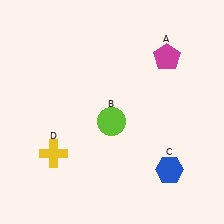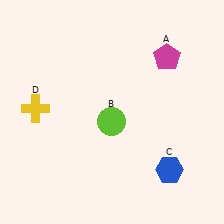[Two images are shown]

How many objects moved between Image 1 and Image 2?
1 object moved between the two images.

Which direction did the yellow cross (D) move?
The yellow cross (D) moved up.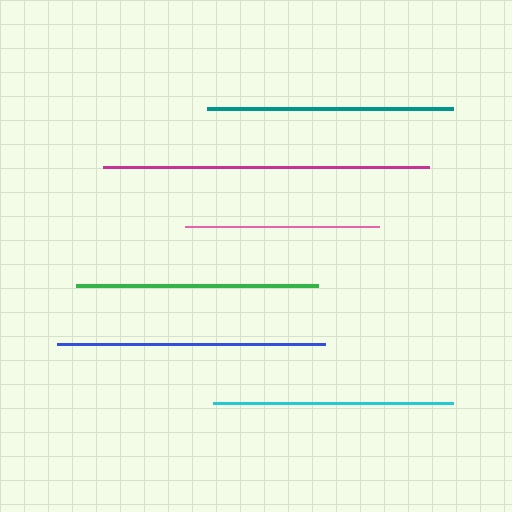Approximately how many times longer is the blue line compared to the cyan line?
The blue line is approximately 1.1 times the length of the cyan line.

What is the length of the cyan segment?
The cyan segment is approximately 240 pixels long.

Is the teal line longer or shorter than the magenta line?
The magenta line is longer than the teal line.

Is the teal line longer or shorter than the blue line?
The blue line is longer than the teal line.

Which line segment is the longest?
The magenta line is the longest at approximately 326 pixels.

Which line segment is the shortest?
The pink line is the shortest at approximately 194 pixels.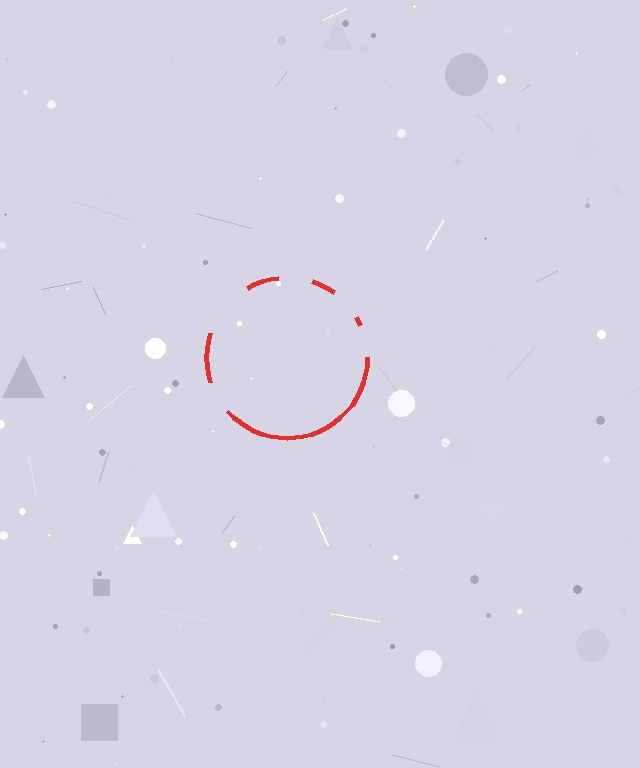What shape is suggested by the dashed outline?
The dashed outline suggests a circle.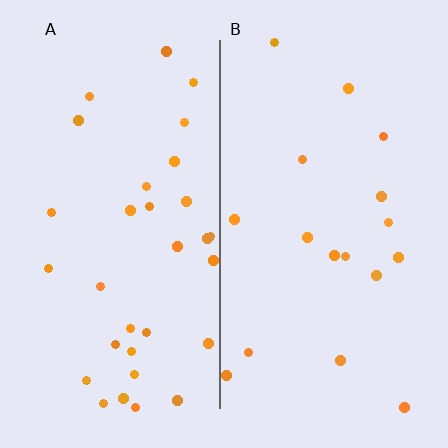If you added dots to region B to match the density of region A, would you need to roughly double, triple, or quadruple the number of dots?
Approximately double.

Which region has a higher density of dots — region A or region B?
A (the left).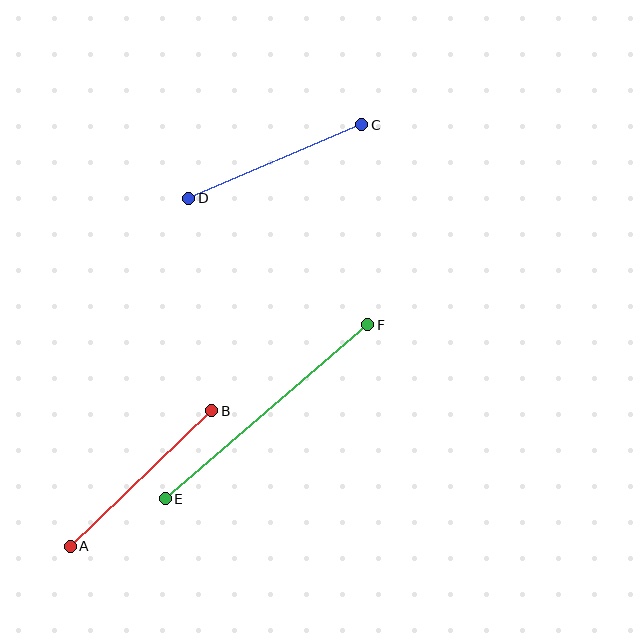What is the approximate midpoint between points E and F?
The midpoint is at approximately (267, 412) pixels.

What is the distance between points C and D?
The distance is approximately 188 pixels.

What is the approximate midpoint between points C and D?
The midpoint is at approximately (275, 162) pixels.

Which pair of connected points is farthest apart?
Points E and F are farthest apart.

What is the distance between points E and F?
The distance is approximately 267 pixels.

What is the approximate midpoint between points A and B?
The midpoint is at approximately (141, 478) pixels.